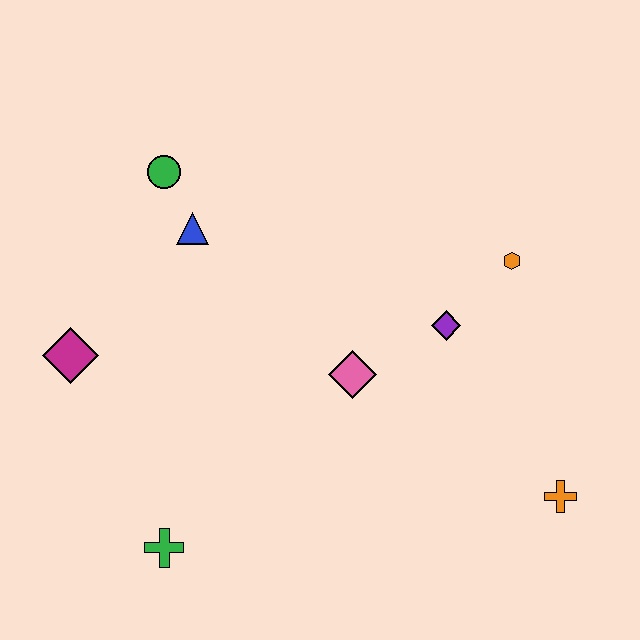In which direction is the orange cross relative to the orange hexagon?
The orange cross is below the orange hexagon.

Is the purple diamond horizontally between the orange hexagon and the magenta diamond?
Yes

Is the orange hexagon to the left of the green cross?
No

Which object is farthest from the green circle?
The orange cross is farthest from the green circle.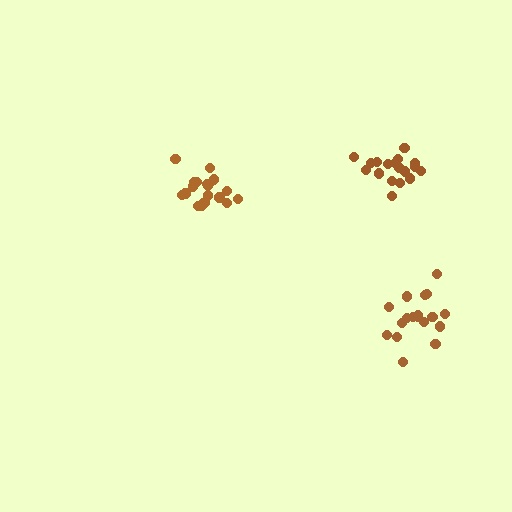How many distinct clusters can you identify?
There are 3 distinct clusters.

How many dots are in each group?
Group 1: 18 dots, Group 2: 20 dots, Group 3: 18 dots (56 total).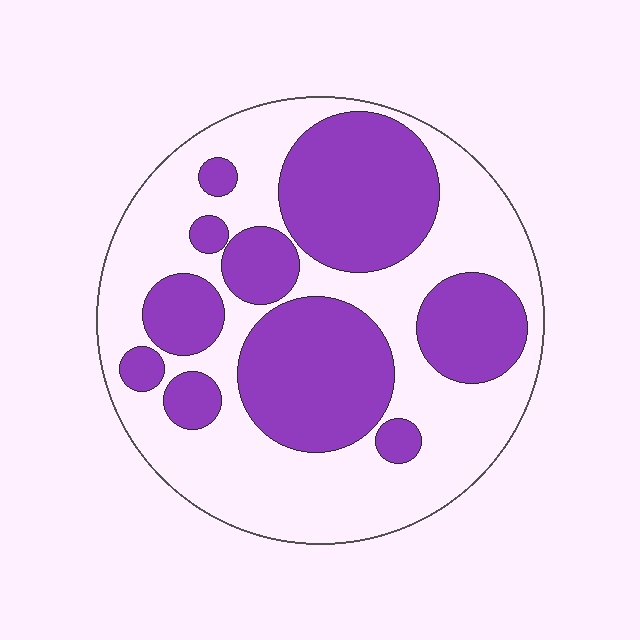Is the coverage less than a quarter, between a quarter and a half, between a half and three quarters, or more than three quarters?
Between a quarter and a half.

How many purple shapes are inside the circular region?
10.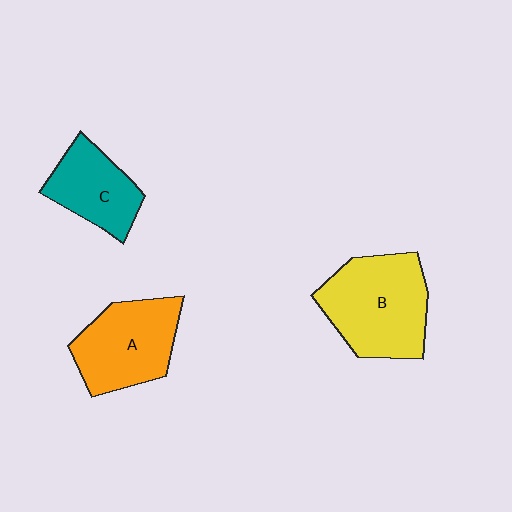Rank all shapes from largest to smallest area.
From largest to smallest: B (yellow), A (orange), C (teal).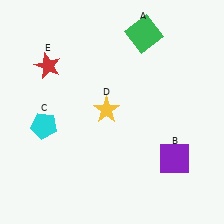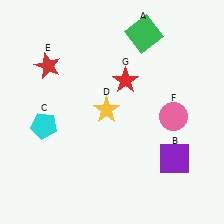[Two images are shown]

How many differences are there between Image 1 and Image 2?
There are 2 differences between the two images.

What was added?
A pink circle (F), a red star (G) were added in Image 2.